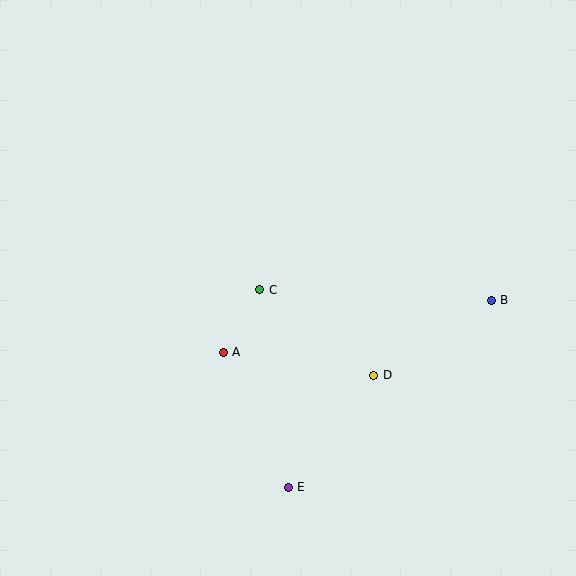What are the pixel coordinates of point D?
Point D is at (374, 375).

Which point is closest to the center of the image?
Point C at (260, 290) is closest to the center.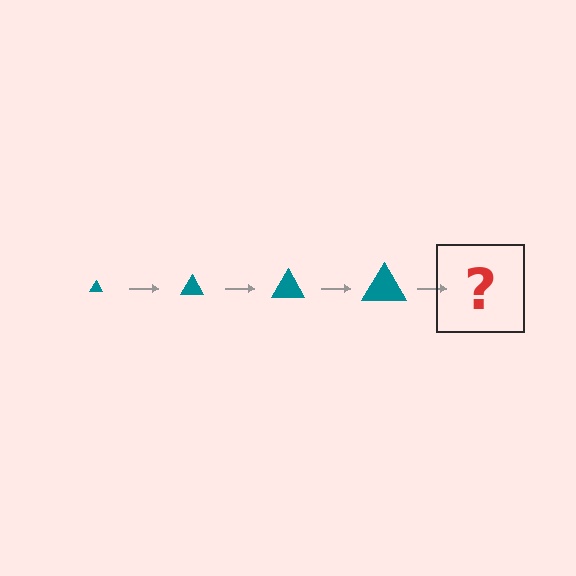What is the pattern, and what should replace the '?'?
The pattern is that the triangle gets progressively larger each step. The '?' should be a teal triangle, larger than the previous one.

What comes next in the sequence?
The next element should be a teal triangle, larger than the previous one.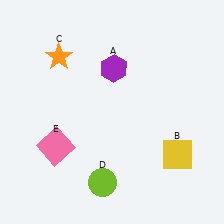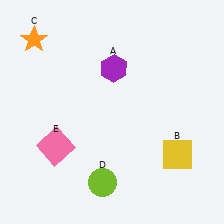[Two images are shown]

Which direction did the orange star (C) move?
The orange star (C) moved left.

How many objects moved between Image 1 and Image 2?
1 object moved between the two images.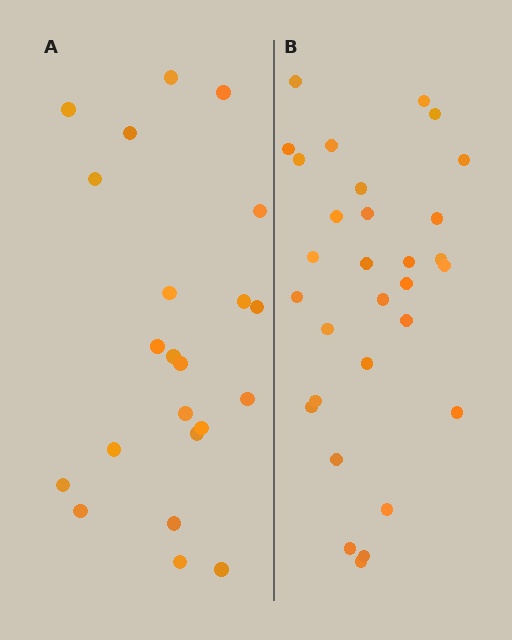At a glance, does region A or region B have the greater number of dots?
Region B (the right region) has more dots.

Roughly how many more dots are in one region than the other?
Region B has roughly 8 or so more dots than region A.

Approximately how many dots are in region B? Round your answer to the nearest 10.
About 30 dots.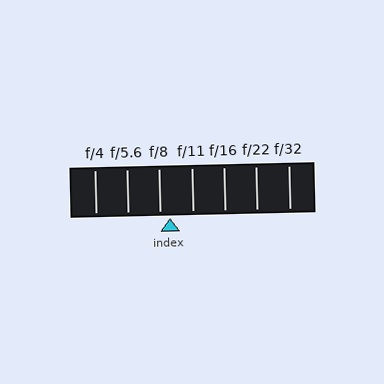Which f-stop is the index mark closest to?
The index mark is closest to f/8.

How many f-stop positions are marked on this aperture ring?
There are 7 f-stop positions marked.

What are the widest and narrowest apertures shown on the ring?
The widest aperture shown is f/4 and the narrowest is f/32.